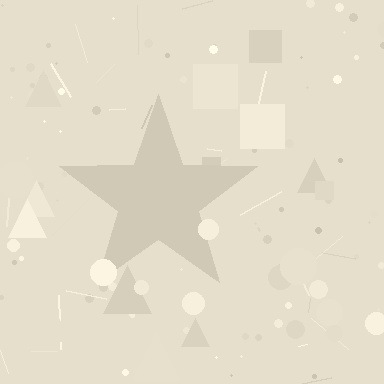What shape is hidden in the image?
A star is hidden in the image.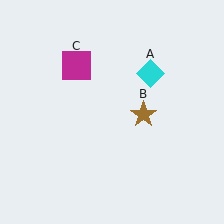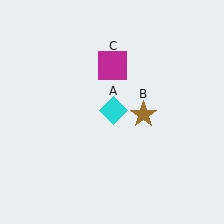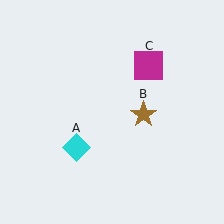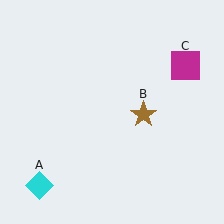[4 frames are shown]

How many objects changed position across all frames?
2 objects changed position: cyan diamond (object A), magenta square (object C).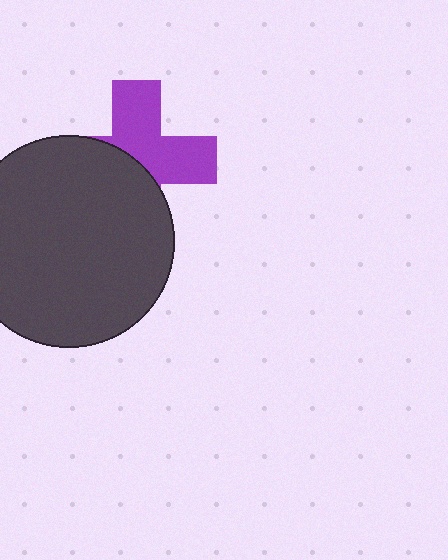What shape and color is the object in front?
The object in front is a dark gray circle.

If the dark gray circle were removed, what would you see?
You would see the complete purple cross.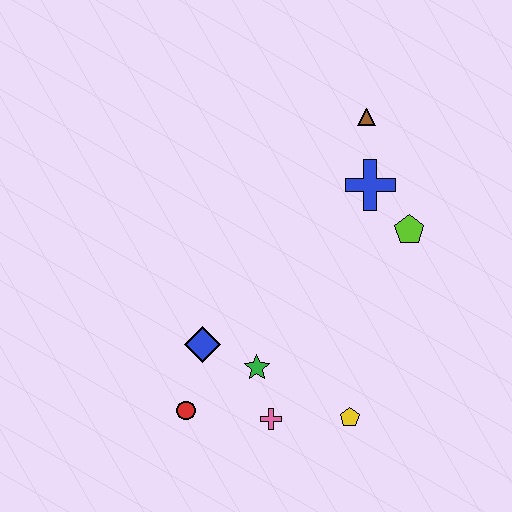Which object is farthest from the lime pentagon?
The red circle is farthest from the lime pentagon.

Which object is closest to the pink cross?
The green star is closest to the pink cross.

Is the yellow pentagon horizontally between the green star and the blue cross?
Yes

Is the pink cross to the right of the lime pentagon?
No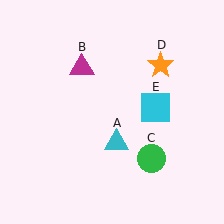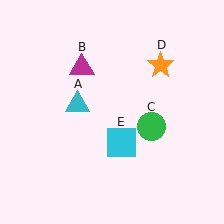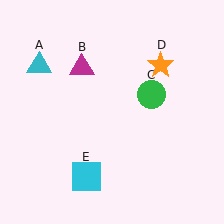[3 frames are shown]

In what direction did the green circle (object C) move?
The green circle (object C) moved up.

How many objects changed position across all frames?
3 objects changed position: cyan triangle (object A), green circle (object C), cyan square (object E).